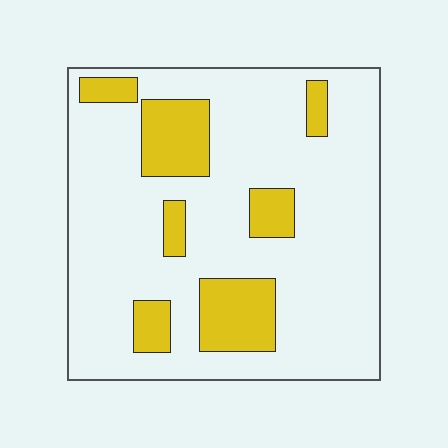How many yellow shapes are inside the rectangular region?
7.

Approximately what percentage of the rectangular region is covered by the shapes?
Approximately 20%.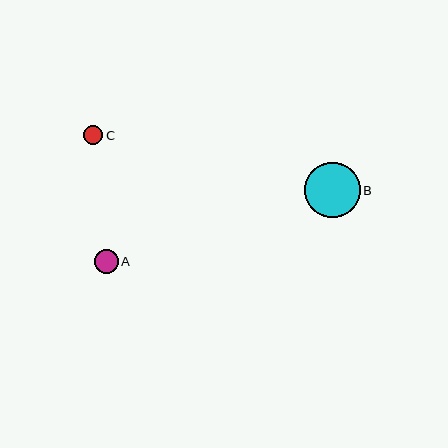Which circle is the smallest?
Circle C is the smallest with a size of approximately 19 pixels.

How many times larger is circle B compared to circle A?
Circle B is approximately 2.3 times the size of circle A.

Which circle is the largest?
Circle B is the largest with a size of approximately 55 pixels.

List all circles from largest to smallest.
From largest to smallest: B, A, C.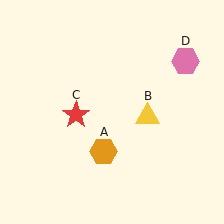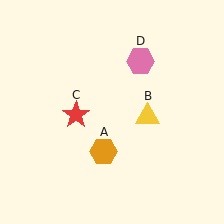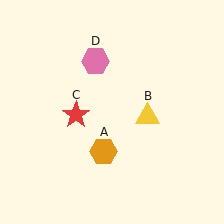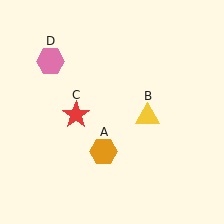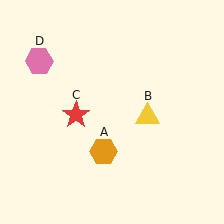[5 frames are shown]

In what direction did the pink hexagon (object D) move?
The pink hexagon (object D) moved left.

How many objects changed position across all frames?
1 object changed position: pink hexagon (object D).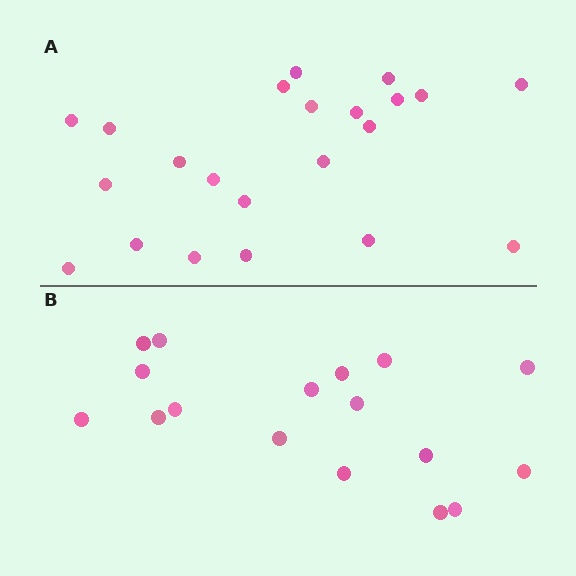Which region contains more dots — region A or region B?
Region A (the top region) has more dots.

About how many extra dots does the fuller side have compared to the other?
Region A has about 5 more dots than region B.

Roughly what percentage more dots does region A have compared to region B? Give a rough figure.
About 30% more.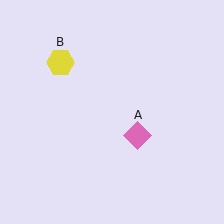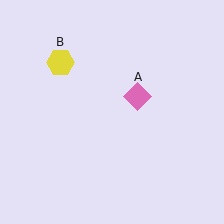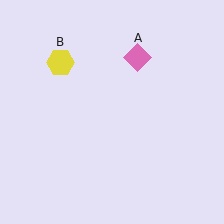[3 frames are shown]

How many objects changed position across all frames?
1 object changed position: pink diamond (object A).